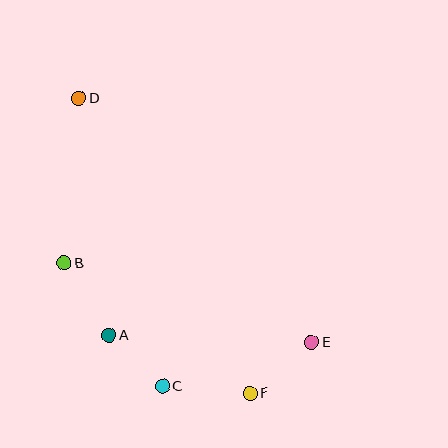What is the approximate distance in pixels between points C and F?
The distance between C and F is approximately 88 pixels.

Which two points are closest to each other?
Points A and C are closest to each other.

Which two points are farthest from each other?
Points D and F are farthest from each other.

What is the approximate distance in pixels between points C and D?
The distance between C and D is approximately 300 pixels.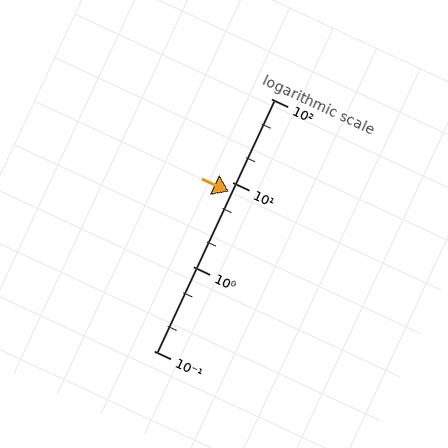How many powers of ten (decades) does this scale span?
The scale spans 3 decades, from 0.1 to 100.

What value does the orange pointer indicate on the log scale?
The pointer indicates approximately 7.8.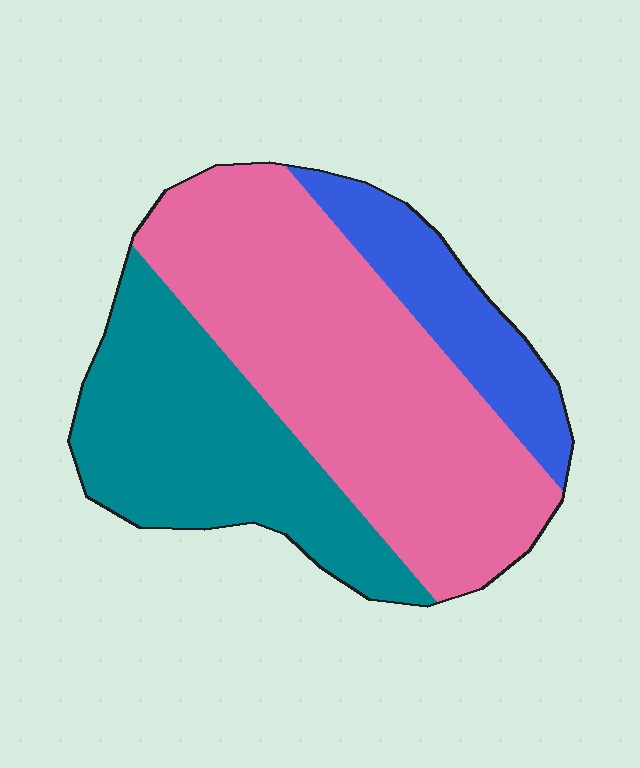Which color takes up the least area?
Blue, at roughly 15%.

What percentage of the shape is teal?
Teal takes up about one third (1/3) of the shape.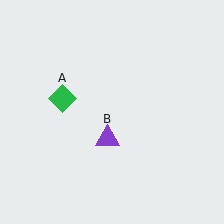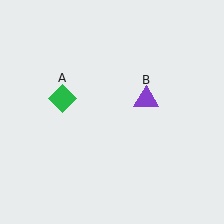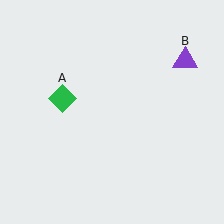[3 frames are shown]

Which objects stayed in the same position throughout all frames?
Green diamond (object A) remained stationary.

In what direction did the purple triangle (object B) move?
The purple triangle (object B) moved up and to the right.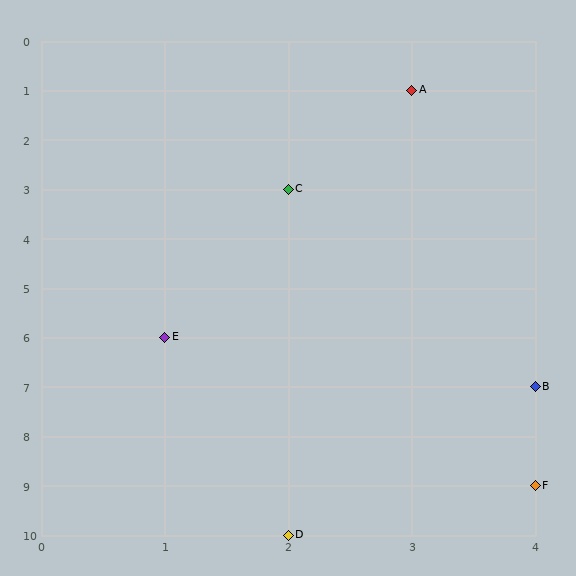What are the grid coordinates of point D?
Point D is at grid coordinates (2, 10).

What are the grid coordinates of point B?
Point B is at grid coordinates (4, 7).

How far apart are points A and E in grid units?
Points A and E are 2 columns and 5 rows apart (about 5.4 grid units diagonally).